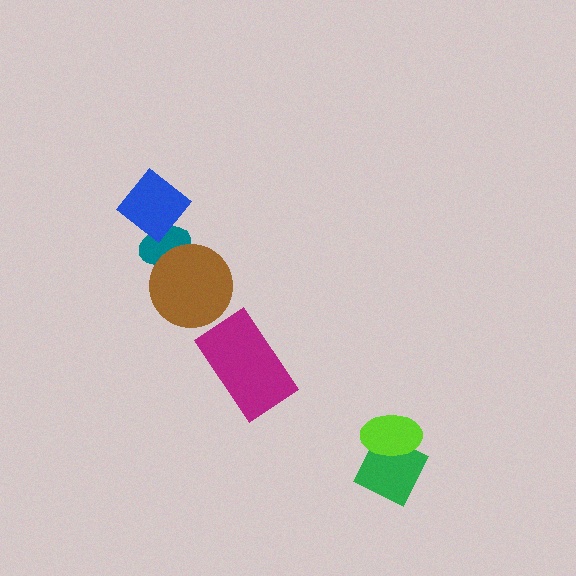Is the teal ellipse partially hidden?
Yes, it is partially covered by another shape.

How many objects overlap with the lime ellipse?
1 object overlaps with the lime ellipse.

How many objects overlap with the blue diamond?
1 object overlaps with the blue diamond.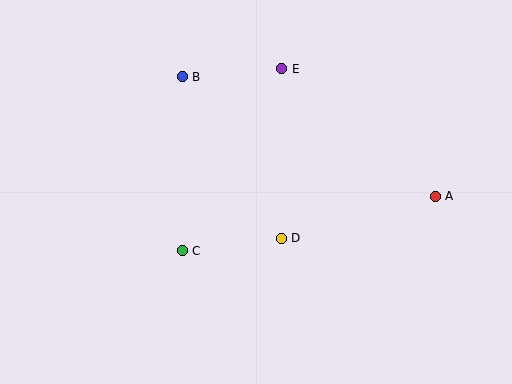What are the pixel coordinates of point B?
Point B is at (182, 77).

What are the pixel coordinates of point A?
Point A is at (435, 196).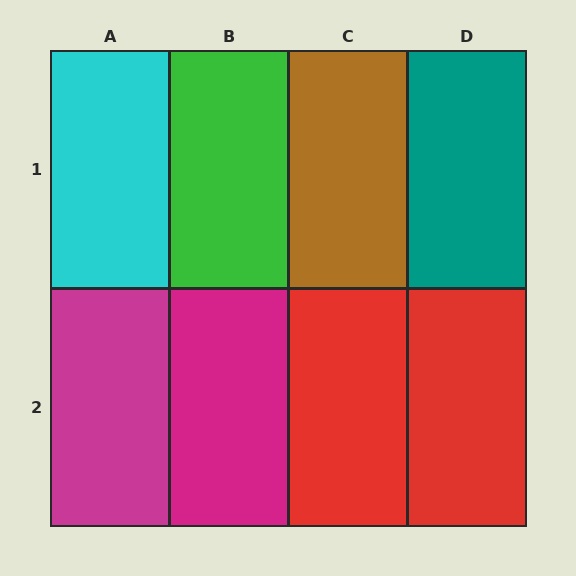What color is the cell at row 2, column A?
Magenta.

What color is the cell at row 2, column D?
Red.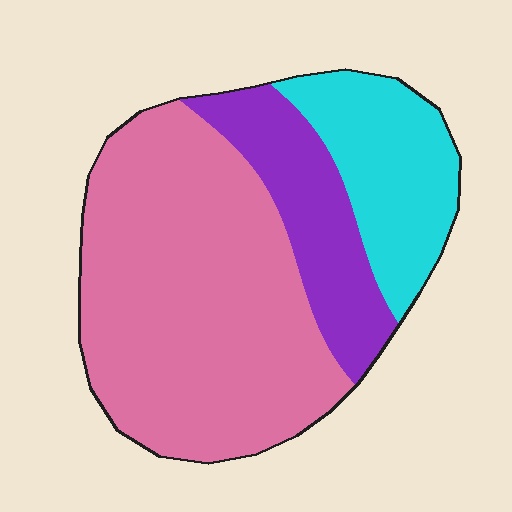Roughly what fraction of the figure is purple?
Purple covers around 20% of the figure.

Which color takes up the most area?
Pink, at roughly 60%.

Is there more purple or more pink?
Pink.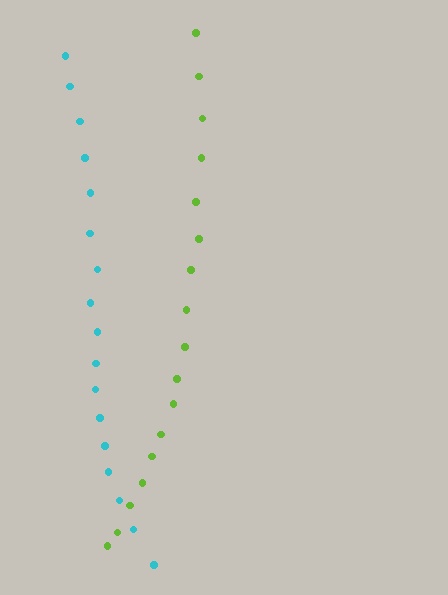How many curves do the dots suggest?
There are 2 distinct paths.